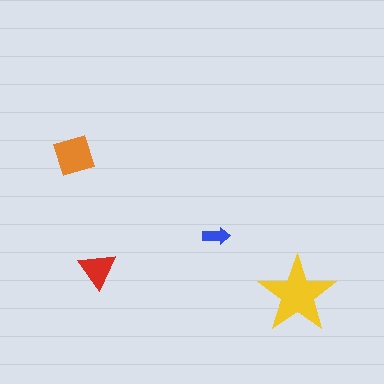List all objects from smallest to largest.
The blue arrow, the red triangle, the orange square, the yellow star.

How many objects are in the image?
There are 4 objects in the image.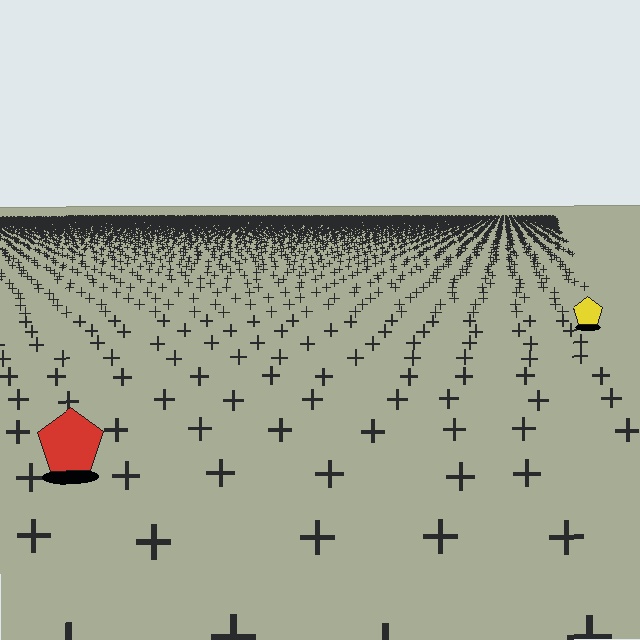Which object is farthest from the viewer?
The yellow pentagon is farthest from the viewer. It appears smaller and the ground texture around it is denser.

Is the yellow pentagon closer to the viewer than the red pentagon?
No. The red pentagon is closer — you can tell from the texture gradient: the ground texture is coarser near it.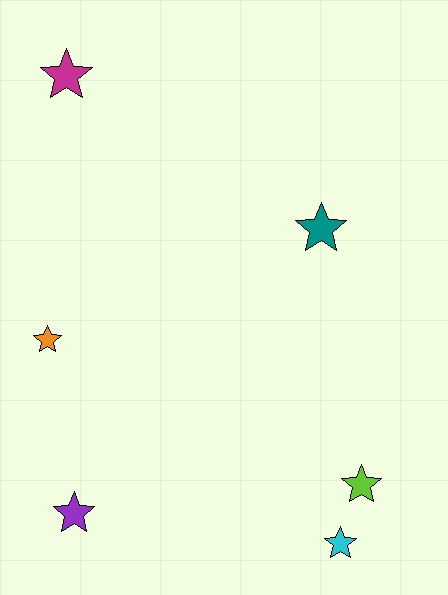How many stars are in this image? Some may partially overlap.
There are 6 stars.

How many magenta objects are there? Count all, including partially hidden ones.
There is 1 magenta object.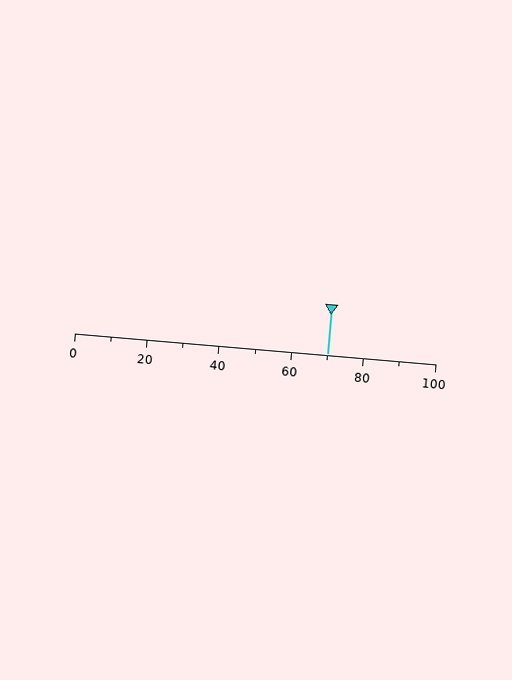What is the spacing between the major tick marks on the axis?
The major ticks are spaced 20 apart.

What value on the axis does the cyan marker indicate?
The marker indicates approximately 70.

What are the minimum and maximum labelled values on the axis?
The axis runs from 0 to 100.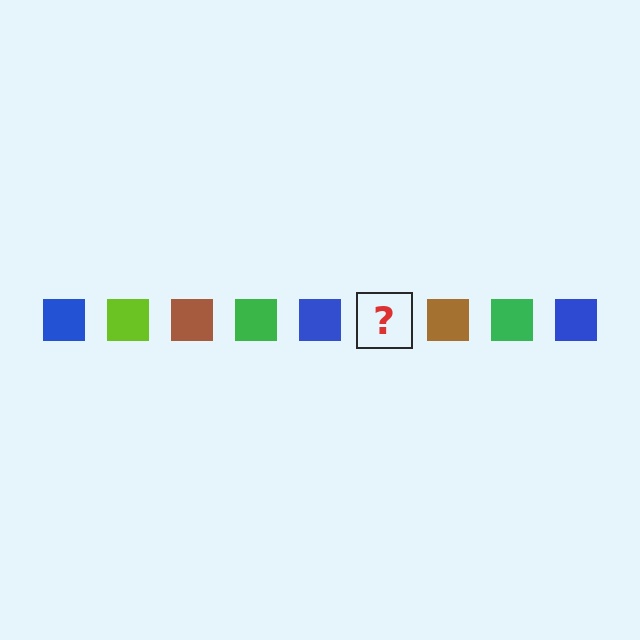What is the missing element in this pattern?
The missing element is a lime square.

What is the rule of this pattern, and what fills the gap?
The rule is that the pattern cycles through blue, lime, brown, green squares. The gap should be filled with a lime square.